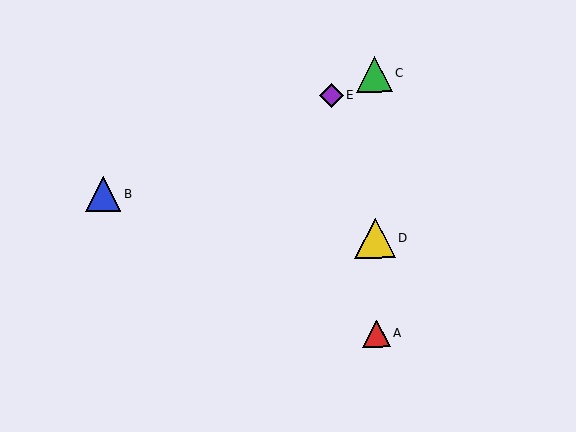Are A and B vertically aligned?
No, A is at x≈376 and B is at x≈103.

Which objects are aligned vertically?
Objects A, C, D are aligned vertically.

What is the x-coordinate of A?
Object A is at x≈376.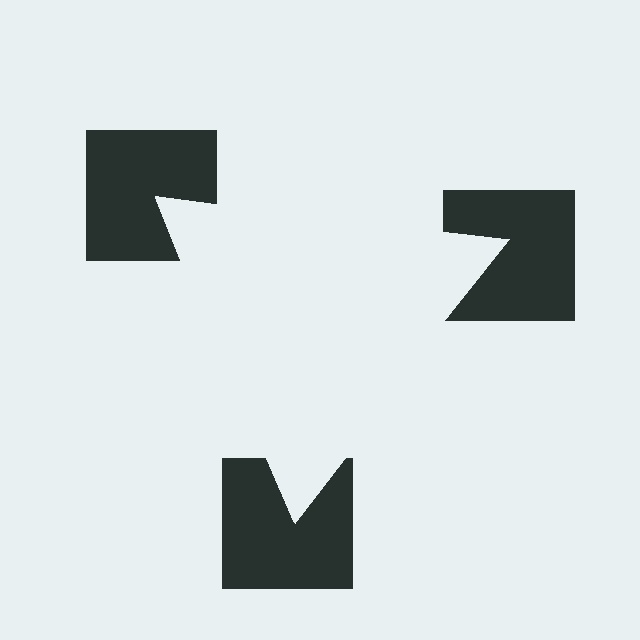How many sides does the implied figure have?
3 sides.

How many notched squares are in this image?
There are 3 — one at each vertex of the illusory triangle.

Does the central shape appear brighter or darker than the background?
It typically appears slightly brighter than the background, even though no actual brightness change is drawn.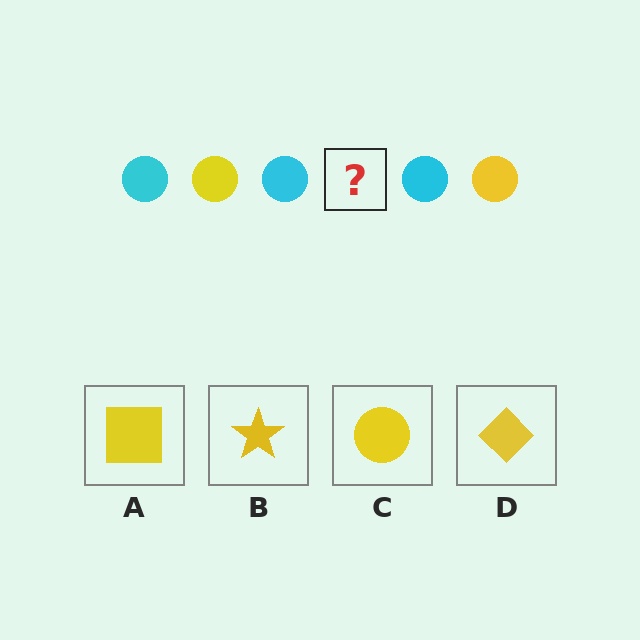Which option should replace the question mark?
Option C.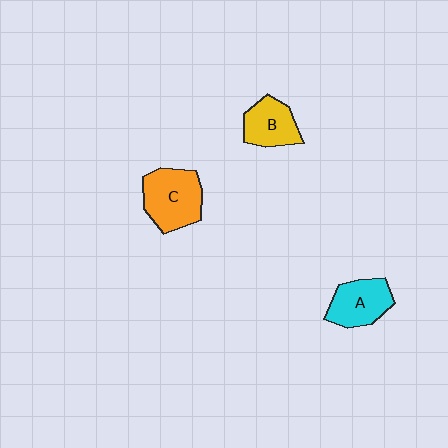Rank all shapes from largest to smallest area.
From largest to smallest: C (orange), A (cyan), B (yellow).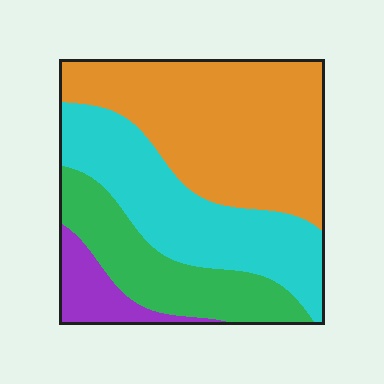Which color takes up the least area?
Purple, at roughly 10%.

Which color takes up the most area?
Orange, at roughly 40%.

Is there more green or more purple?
Green.